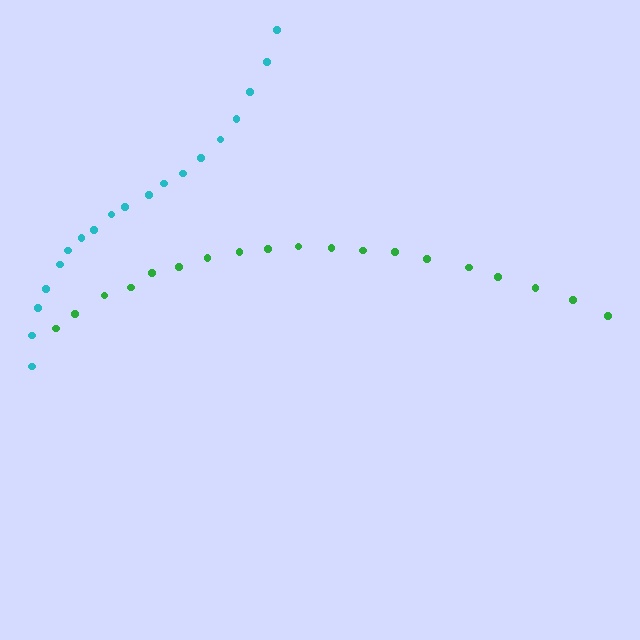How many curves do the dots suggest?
There are 2 distinct paths.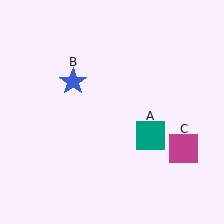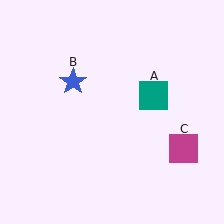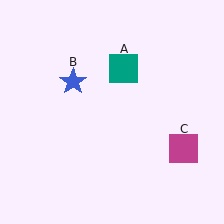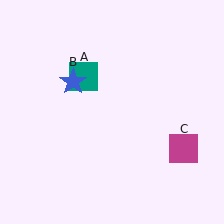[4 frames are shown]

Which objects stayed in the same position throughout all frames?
Blue star (object B) and magenta square (object C) remained stationary.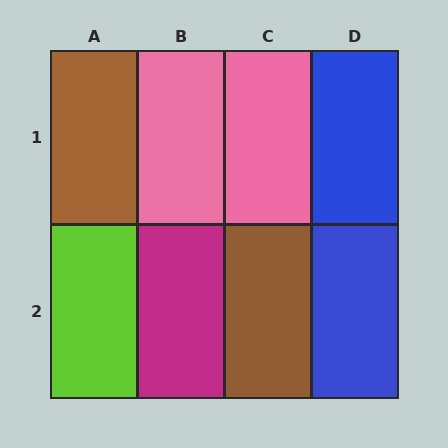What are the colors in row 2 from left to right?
Lime, magenta, brown, blue.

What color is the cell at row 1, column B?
Pink.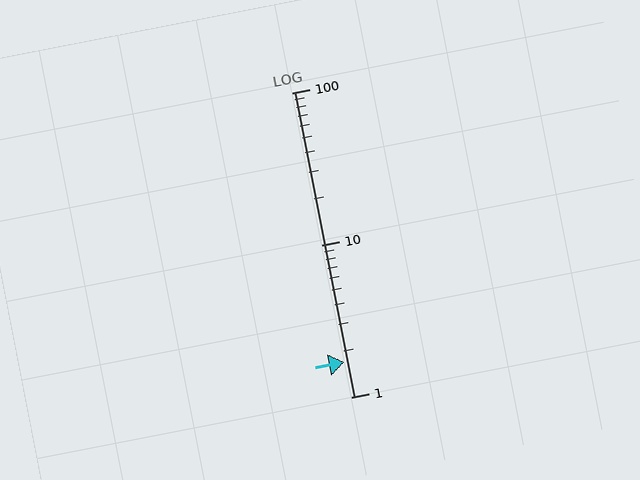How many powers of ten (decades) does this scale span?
The scale spans 2 decades, from 1 to 100.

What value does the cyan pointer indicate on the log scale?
The pointer indicates approximately 1.7.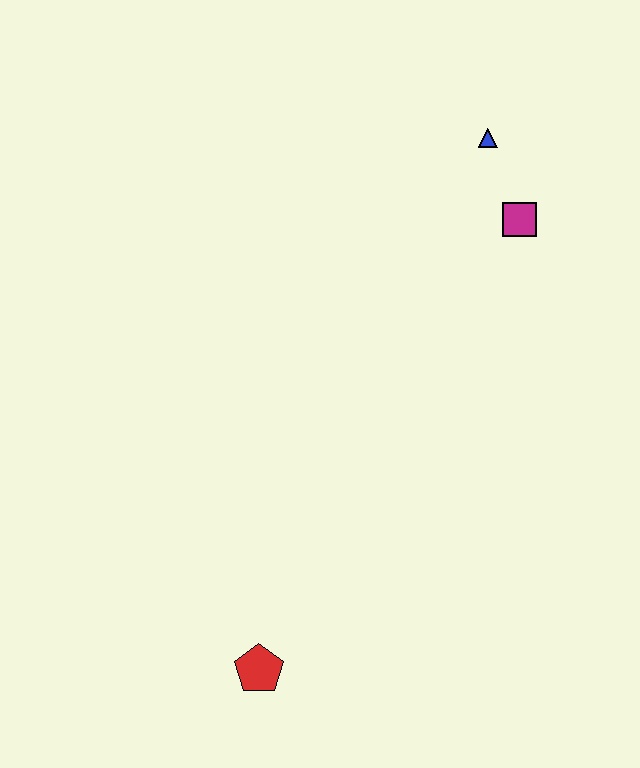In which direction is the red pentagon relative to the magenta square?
The red pentagon is below the magenta square.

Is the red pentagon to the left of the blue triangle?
Yes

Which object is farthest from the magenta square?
The red pentagon is farthest from the magenta square.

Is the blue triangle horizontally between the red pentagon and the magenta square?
Yes